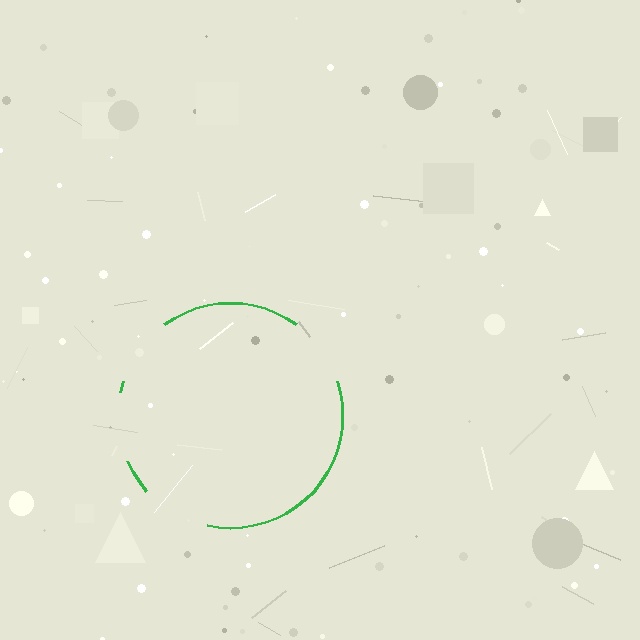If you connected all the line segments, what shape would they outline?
They would outline a circle.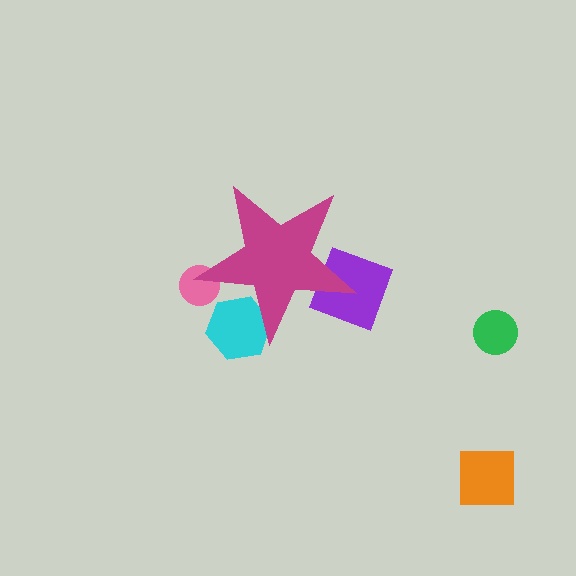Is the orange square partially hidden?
No, the orange square is fully visible.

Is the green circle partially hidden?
No, the green circle is fully visible.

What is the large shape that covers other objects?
A magenta star.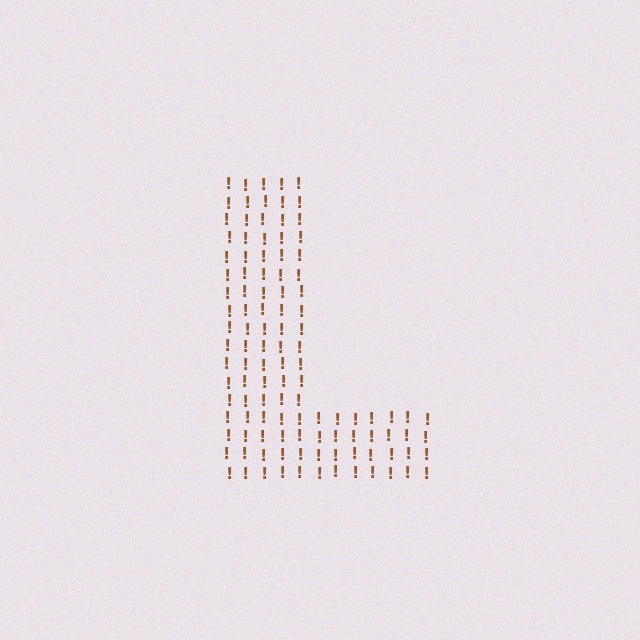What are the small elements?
The small elements are exclamation marks.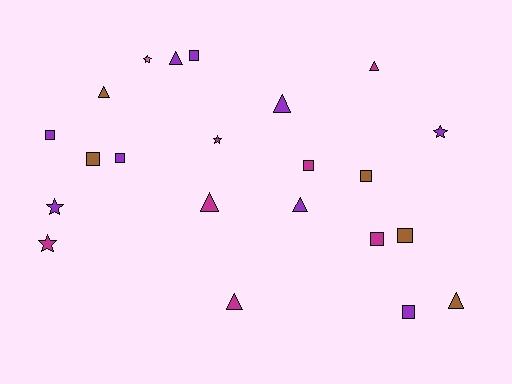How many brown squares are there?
There are 3 brown squares.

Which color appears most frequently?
Purple, with 9 objects.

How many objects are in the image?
There are 22 objects.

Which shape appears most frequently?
Square, with 9 objects.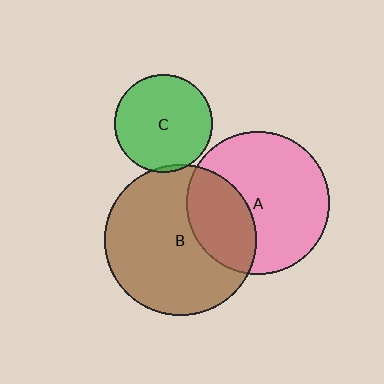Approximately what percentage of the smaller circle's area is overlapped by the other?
Approximately 30%.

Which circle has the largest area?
Circle B (brown).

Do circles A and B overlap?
Yes.